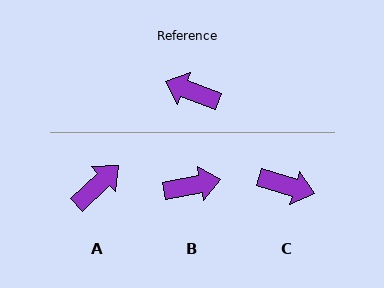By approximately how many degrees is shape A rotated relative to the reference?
Approximately 116 degrees clockwise.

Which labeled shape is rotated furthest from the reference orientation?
C, about 176 degrees away.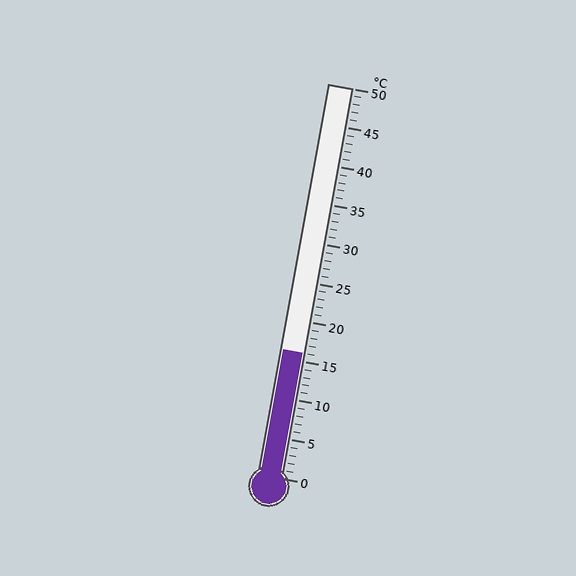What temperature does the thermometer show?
The thermometer shows approximately 16°C.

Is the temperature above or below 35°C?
The temperature is below 35°C.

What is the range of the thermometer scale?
The thermometer scale ranges from 0°C to 50°C.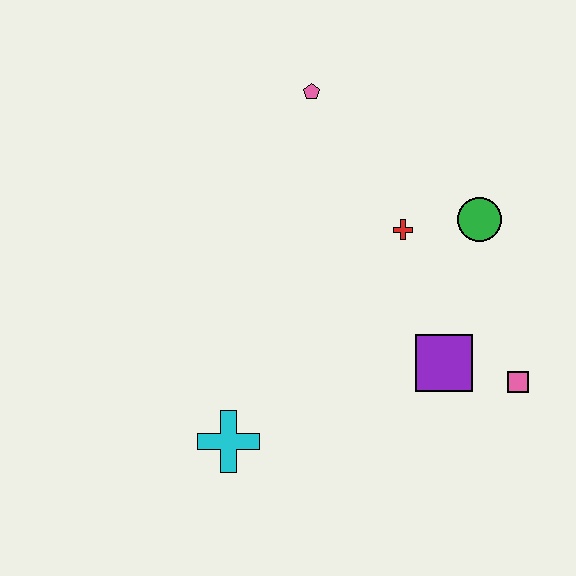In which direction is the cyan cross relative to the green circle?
The cyan cross is to the left of the green circle.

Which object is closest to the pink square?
The purple square is closest to the pink square.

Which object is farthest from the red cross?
The cyan cross is farthest from the red cross.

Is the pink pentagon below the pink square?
No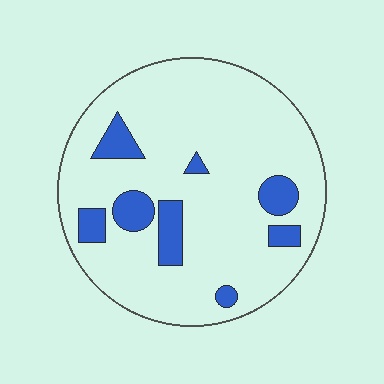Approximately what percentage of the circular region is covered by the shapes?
Approximately 15%.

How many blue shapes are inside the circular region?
8.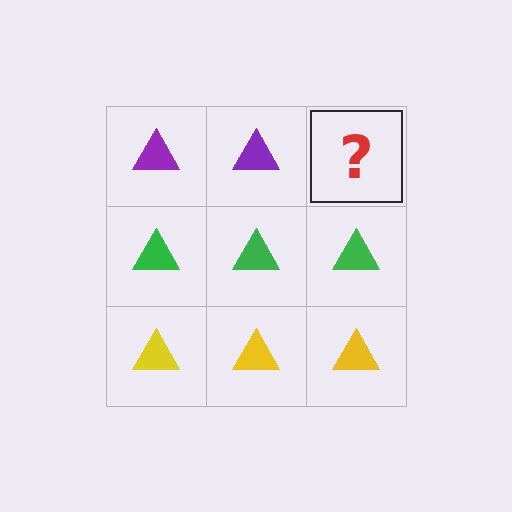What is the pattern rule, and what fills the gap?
The rule is that each row has a consistent color. The gap should be filled with a purple triangle.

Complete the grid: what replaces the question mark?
The question mark should be replaced with a purple triangle.